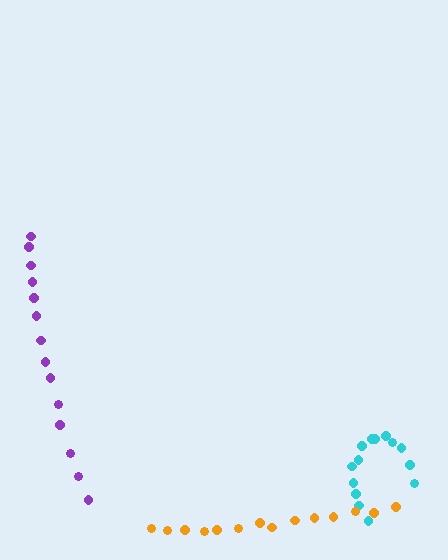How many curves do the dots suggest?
There are 3 distinct paths.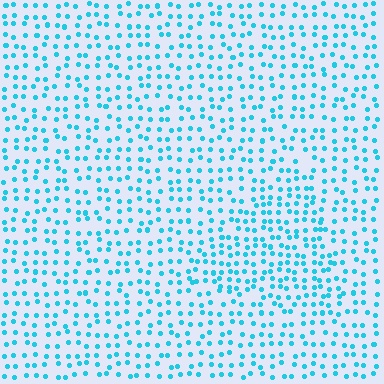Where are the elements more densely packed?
The elements are more densely packed inside the triangle boundary.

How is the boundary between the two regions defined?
The boundary is defined by a change in element density (approximately 1.5x ratio). All elements are the same color, size, and shape.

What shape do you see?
I see a triangle.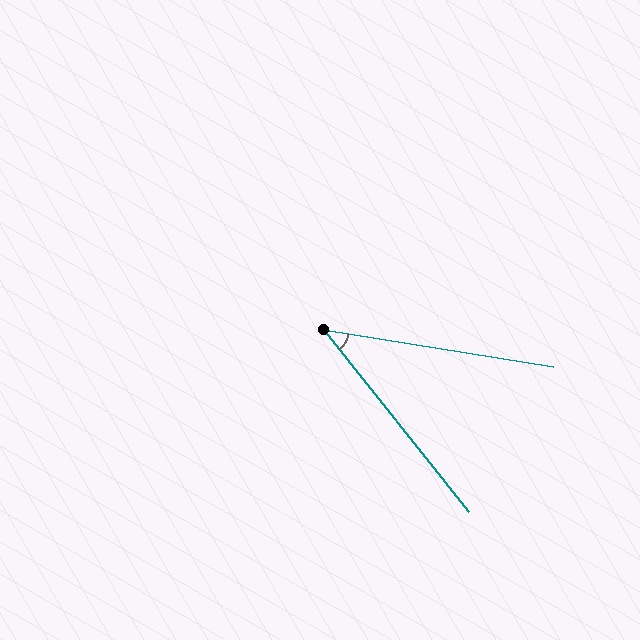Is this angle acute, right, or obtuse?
It is acute.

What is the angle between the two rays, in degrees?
Approximately 42 degrees.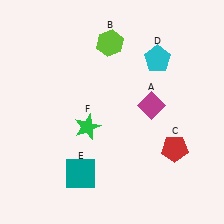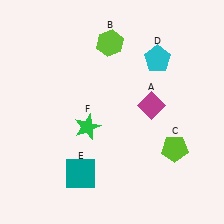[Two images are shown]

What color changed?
The pentagon (C) changed from red in Image 1 to lime in Image 2.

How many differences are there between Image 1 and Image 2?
There is 1 difference between the two images.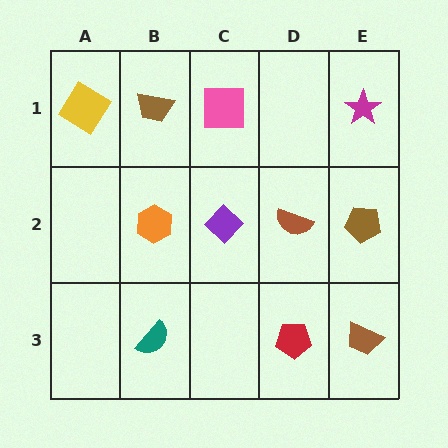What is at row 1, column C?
A pink square.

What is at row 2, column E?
A brown pentagon.